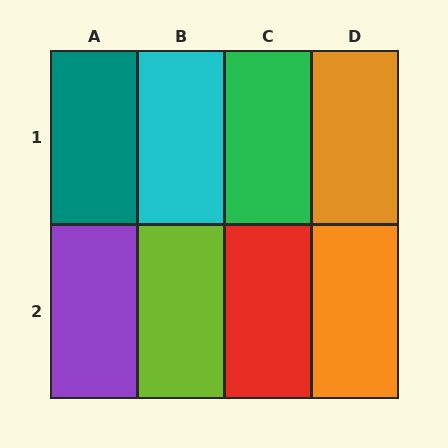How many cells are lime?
1 cell is lime.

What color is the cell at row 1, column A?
Teal.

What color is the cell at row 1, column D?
Orange.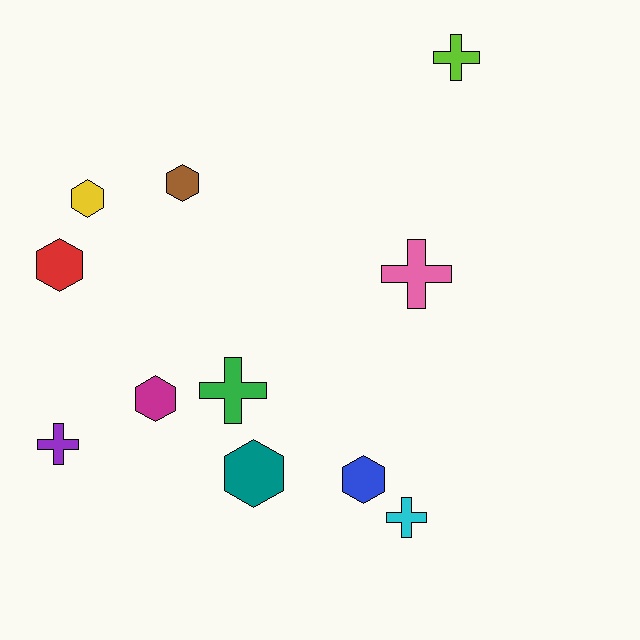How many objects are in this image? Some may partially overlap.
There are 11 objects.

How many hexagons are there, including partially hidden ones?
There are 6 hexagons.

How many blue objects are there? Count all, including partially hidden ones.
There is 1 blue object.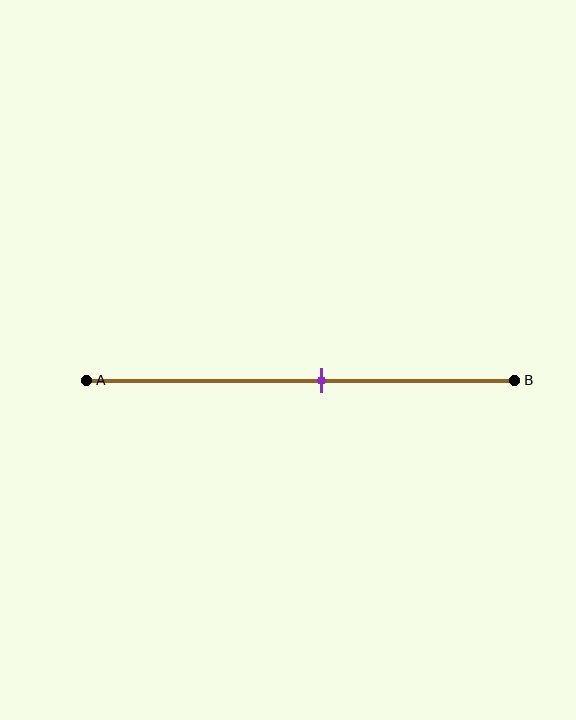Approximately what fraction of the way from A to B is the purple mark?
The purple mark is approximately 55% of the way from A to B.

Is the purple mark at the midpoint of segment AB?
No, the mark is at about 55% from A, not at the 50% midpoint.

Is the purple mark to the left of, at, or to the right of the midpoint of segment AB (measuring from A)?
The purple mark is to the right of the midpoint of segment AB.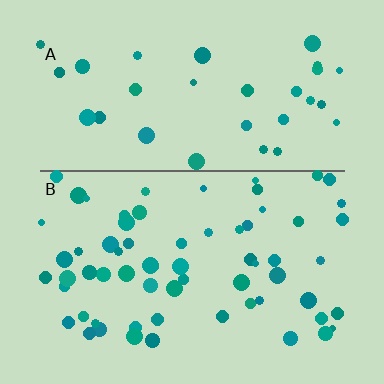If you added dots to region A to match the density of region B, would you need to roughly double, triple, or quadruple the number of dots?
Approximately double.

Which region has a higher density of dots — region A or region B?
B (the bottom).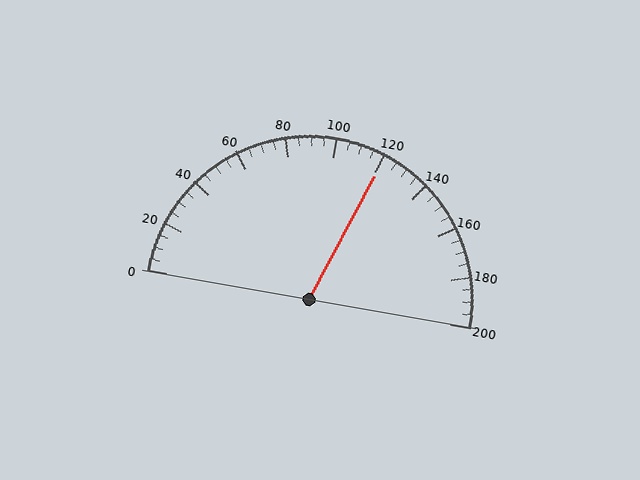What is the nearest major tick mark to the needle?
The nearest major tick mark is 120.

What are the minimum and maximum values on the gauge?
The gauge ranges from 0 to 200.